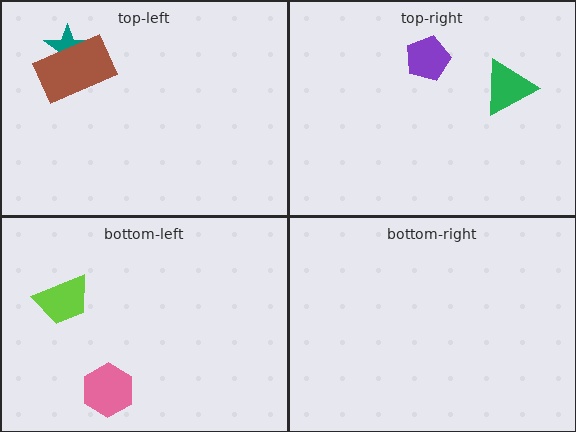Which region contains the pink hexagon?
The bottom-left region.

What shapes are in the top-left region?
The teal star, the brown rectangle.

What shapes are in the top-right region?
The green triangle, the purple pentagon.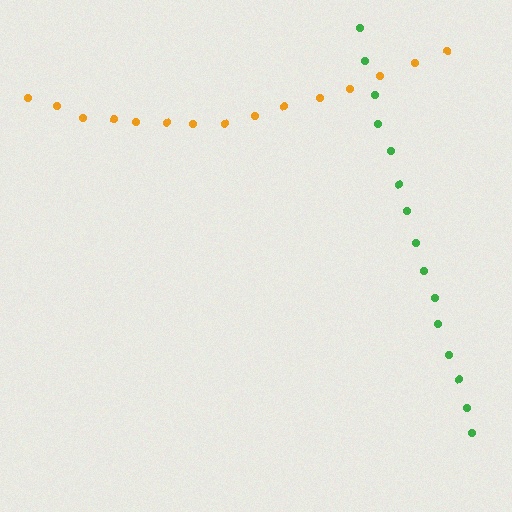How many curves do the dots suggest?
There are 2 distinct paths.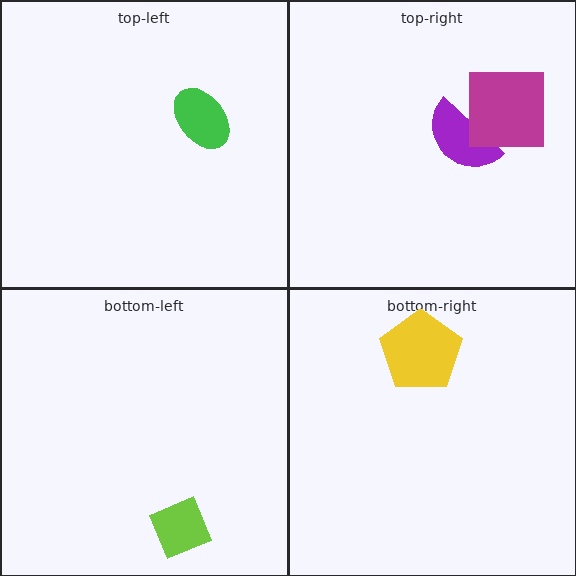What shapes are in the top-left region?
The green ellipse.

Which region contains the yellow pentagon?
The bottom-right region.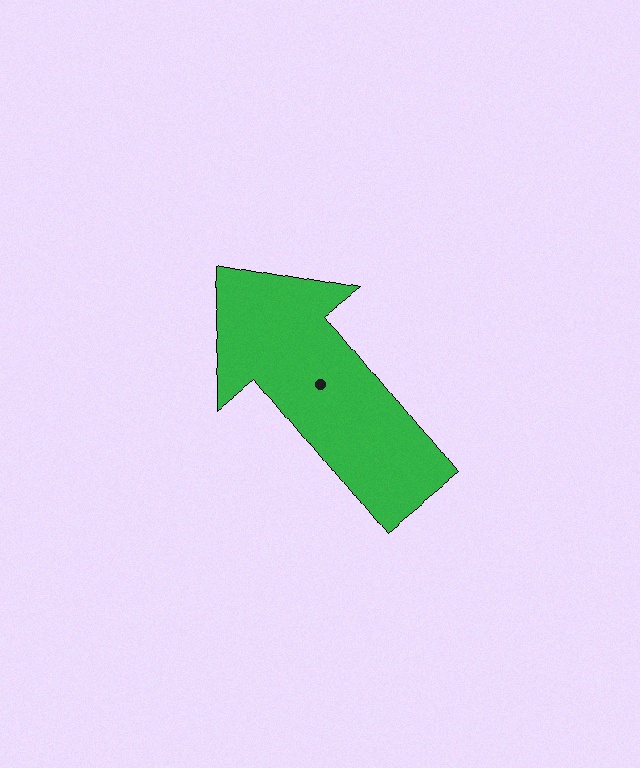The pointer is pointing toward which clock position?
Roughly 11 o'clock.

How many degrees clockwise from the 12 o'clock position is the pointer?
Approximately 321 degrees.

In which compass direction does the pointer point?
Northwest.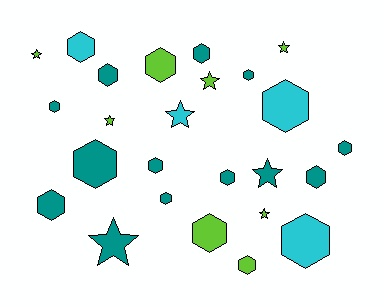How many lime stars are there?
There are 5 lime stars.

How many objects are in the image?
There are 25 objects.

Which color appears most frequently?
Teal, with 13 objects.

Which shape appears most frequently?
Hexagon, with 17 objects.